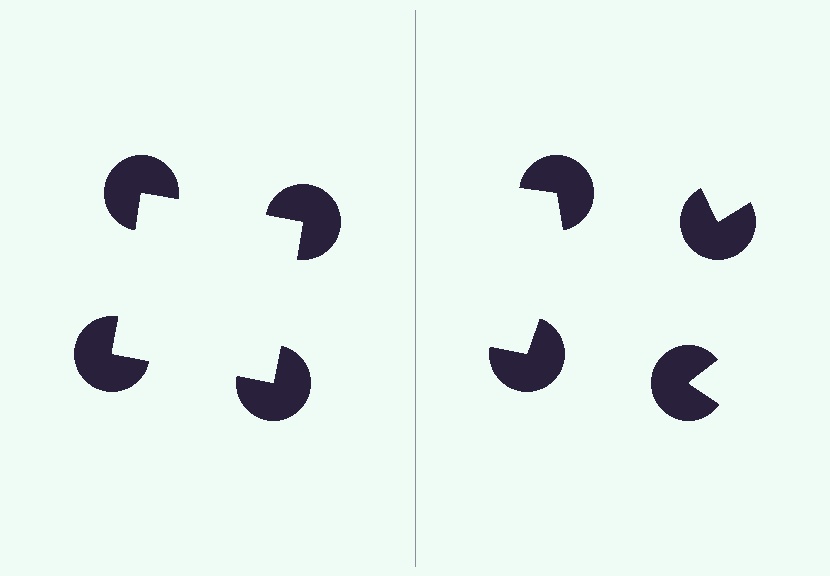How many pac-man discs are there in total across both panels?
8 — 4 on each side.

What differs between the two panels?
The pac-man discs are positioned identically on both sides; only the wedge orientations differ. On the left they align to a square; on the right they are misaligned.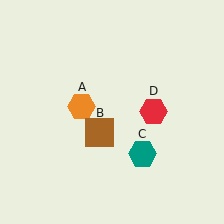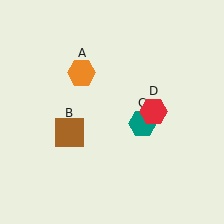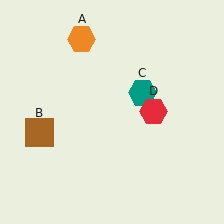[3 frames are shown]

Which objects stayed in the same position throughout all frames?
Red hexagon (object D) remained stationary.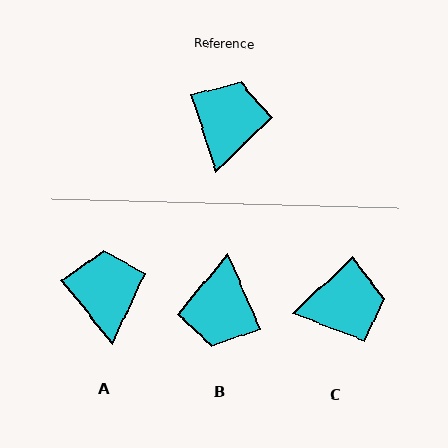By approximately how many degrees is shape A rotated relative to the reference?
Approximately 21 degrees counter-clockwise.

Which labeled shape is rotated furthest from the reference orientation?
B, about 174 degrees away.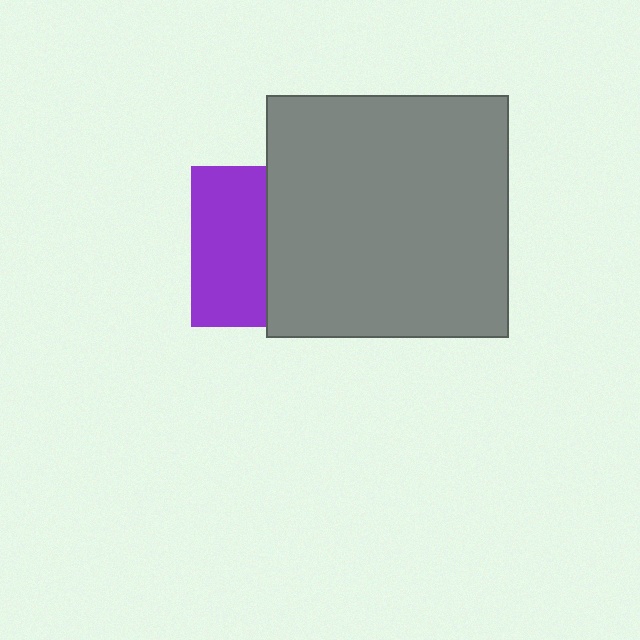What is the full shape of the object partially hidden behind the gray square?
The partially hidden object is a purple square.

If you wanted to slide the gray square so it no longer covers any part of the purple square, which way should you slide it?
Slide it right — that is the most direct way to separate the two shapes.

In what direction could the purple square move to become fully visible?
The purple square could move left. That would shift it out from behind the gray square entirely.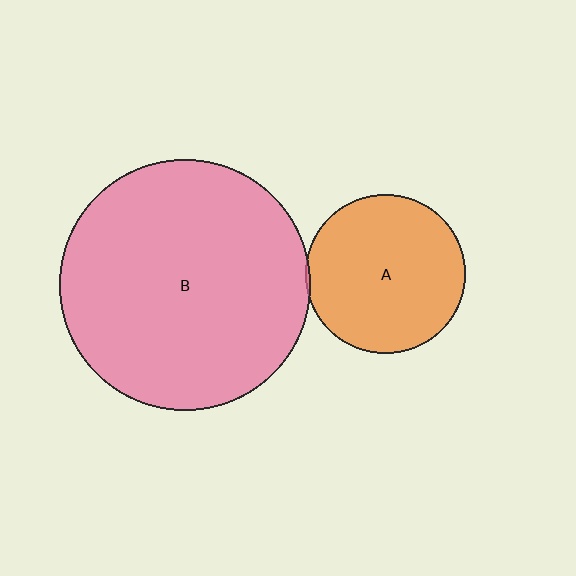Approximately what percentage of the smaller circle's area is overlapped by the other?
Approximately 5%.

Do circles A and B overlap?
Yes.